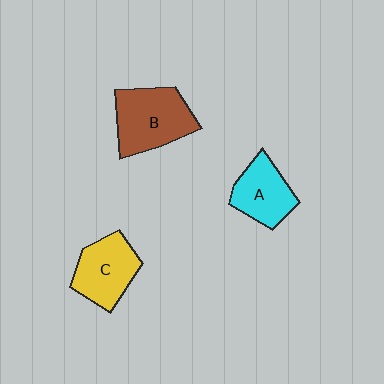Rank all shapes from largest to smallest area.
From largest to smallest: B (brown), C (yellow), A (cyan).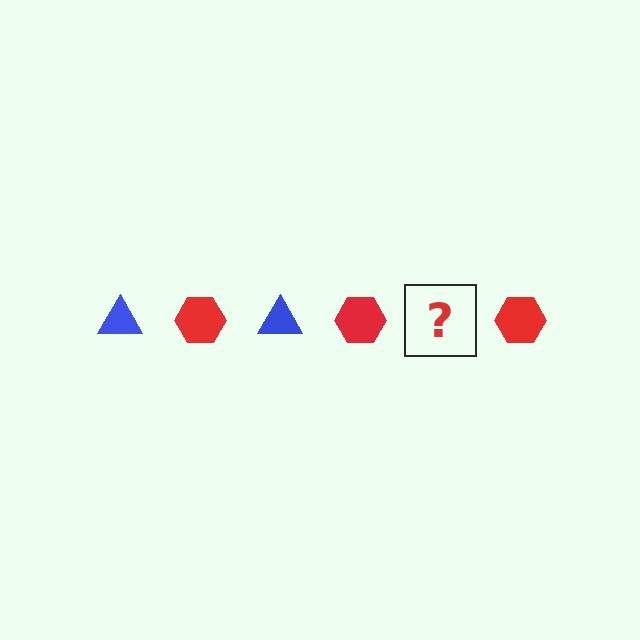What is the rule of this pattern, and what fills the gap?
The rule is that the pattern alternates between blue triangle and red hexagon. The gap should be filled with a blue triangle.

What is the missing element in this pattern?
The missing element is a blue triangle.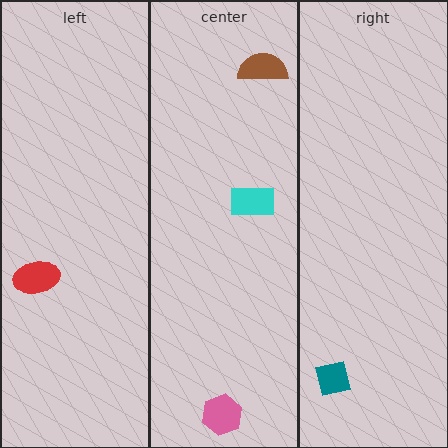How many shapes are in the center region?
3.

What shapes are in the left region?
The red ellipse.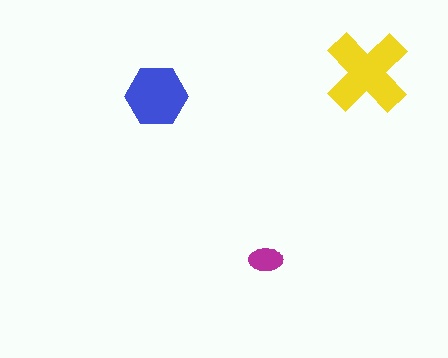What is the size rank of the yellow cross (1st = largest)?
1st.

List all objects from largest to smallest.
The yellow cross, the blue hexagon, the magenta ellipse.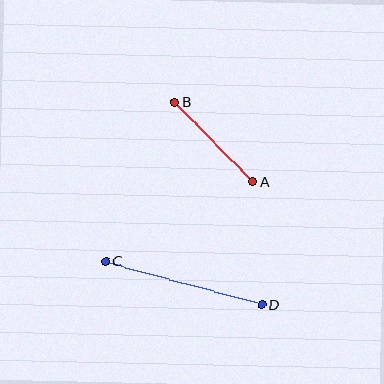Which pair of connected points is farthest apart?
Points C and D are farthest apart.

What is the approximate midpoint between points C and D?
The midpoint is at approximately (184, 283) pixels.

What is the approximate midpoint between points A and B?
The midpoint is at approximately (214, 142) pixels.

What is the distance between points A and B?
The distance is approximately 112 pixels.